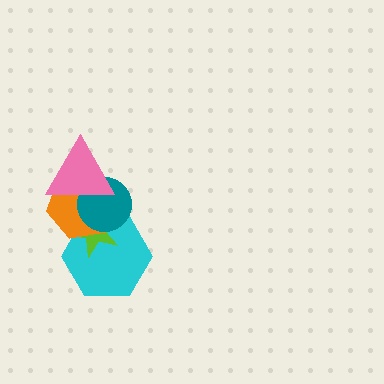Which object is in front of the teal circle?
The pink triangle is in front of the teal circle.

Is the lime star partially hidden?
Yes, it is partially covered by another shape.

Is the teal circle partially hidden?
Yes, it is partially covered by another shape.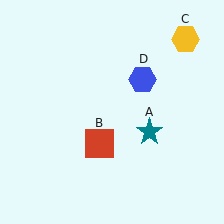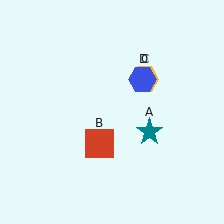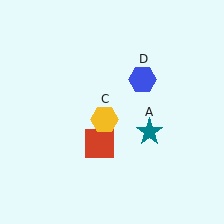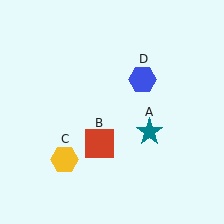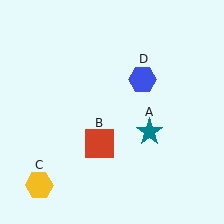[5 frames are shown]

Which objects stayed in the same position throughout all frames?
Teal star (object A) and red square (object B) and blue hexagon (object D) remained stationary.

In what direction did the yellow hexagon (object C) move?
The yellow hexagon (object C) moved down and to the left.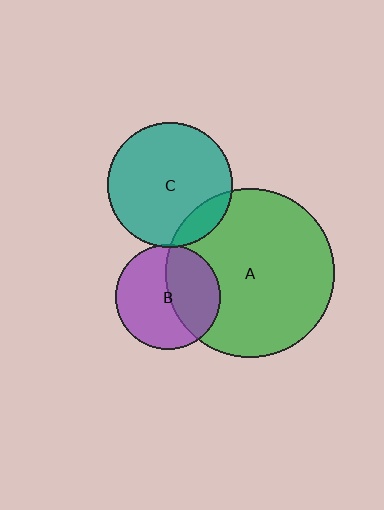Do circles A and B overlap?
Yes.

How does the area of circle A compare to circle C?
Approximately 1.8 times.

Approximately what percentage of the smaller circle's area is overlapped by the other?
Approximately 45%.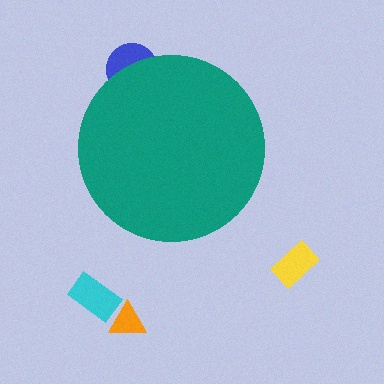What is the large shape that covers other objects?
A teal circle.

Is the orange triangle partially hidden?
No, the orange triangle is fully visible.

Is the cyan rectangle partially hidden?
No, the cyan rectangle is fully visible.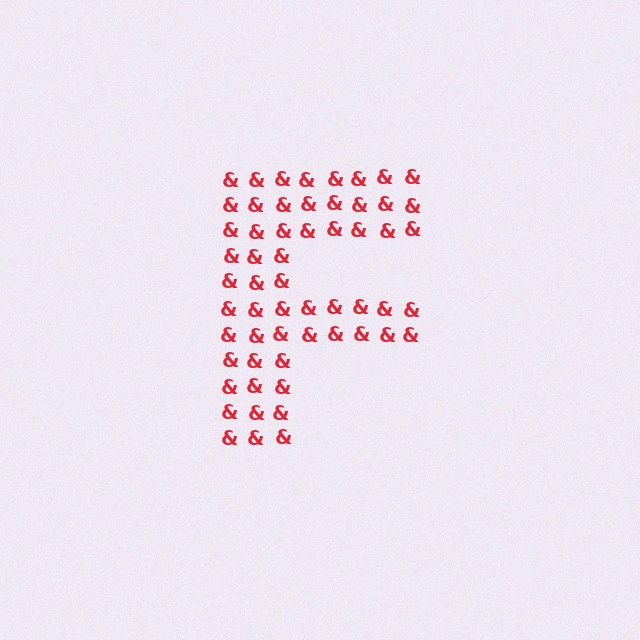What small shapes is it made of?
It is made of small ampersands.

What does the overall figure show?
The overall figure shows the letter F.